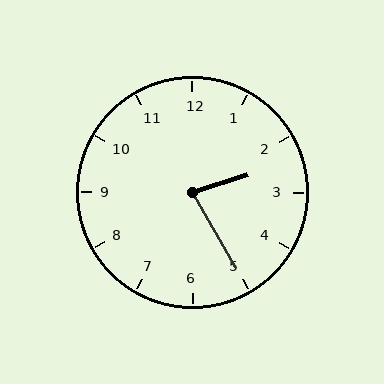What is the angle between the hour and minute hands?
Approximately 78 degrees.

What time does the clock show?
2:25.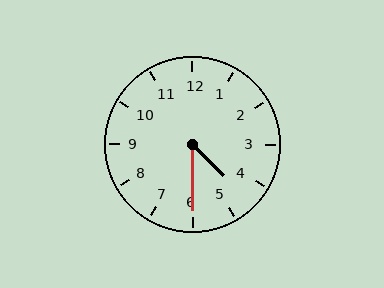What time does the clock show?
4:30.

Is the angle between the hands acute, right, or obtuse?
It is acute.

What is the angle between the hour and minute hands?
Approximately 45 degrees.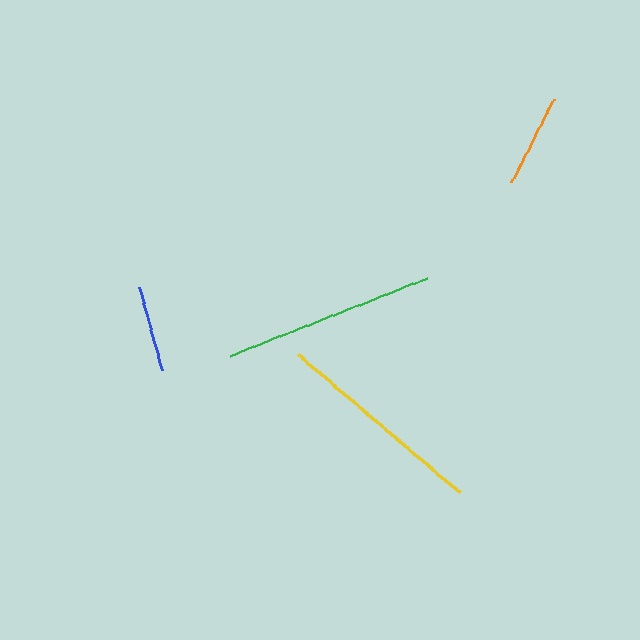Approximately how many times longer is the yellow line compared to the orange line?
The yellow line is approximately 2.3 times the length of the orange line.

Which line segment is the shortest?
The blue line is the shortest at approximately 85 pixels.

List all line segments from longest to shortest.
From longest to shortest: green, yellow, orange, blue.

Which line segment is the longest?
The green line is the longest at approximately 212 pixels.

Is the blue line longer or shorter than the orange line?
The orange line is longer than the blue line.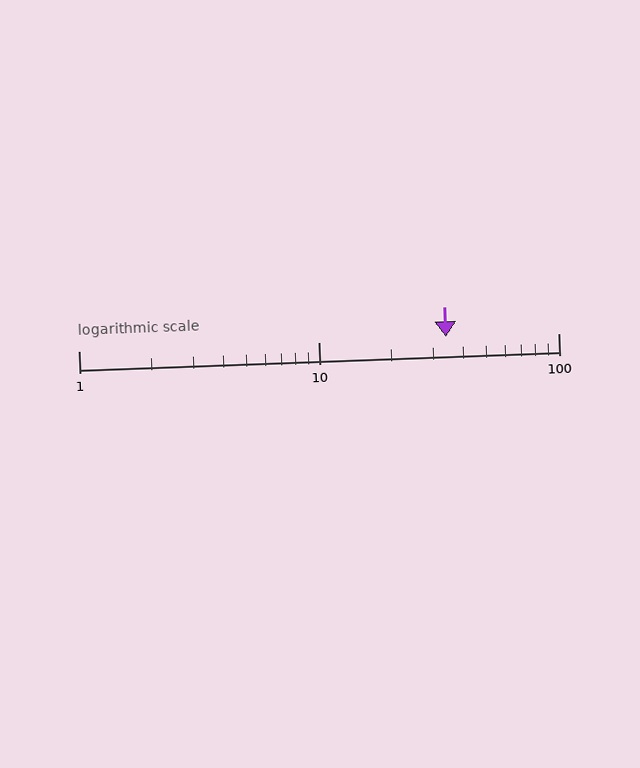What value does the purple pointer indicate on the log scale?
The pointer indicates approximately 34.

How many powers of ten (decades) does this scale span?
The scale spans 2 decades, from 1 to 100.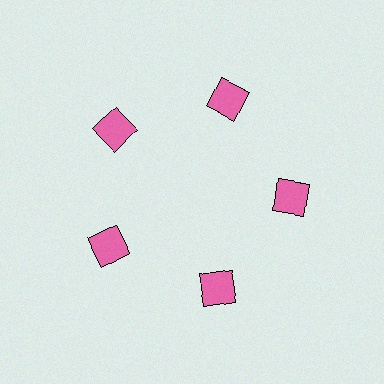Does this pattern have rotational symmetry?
Yes, this pattern has 5-fold rotational symmetry. It looks the same after rotating 72 degrees around the center.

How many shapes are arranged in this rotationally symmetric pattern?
There are 5 shapes, arranged in 5 groups of 1.